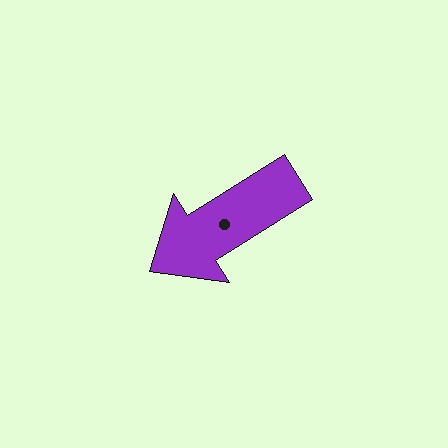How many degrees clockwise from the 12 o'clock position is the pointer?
Approximately 238 degrees.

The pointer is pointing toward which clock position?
Roughly 8 o'clock.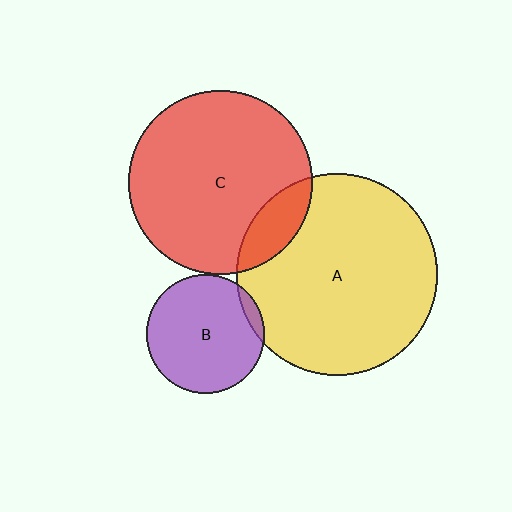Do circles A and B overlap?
Yes.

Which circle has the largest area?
Circle A (yellow).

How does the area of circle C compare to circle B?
Approximately 2.4 times.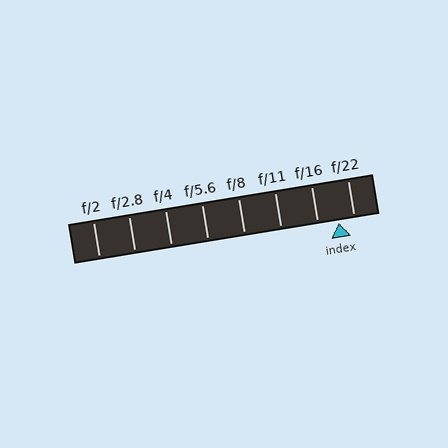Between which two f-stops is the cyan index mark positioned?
The index mark is between f/16 and f/22.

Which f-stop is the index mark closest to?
The index mark is closest to f/22.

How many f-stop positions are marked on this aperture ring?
There are 8 f-stop positions marked.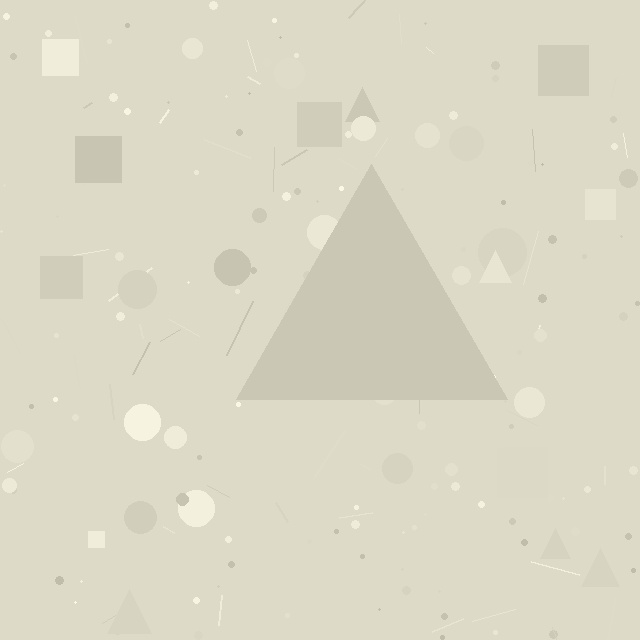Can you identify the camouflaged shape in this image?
The camouflaged shape is a triangle.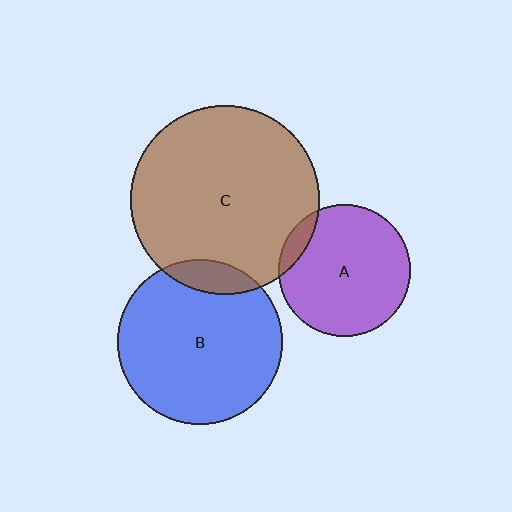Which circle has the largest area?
Circle C (brown).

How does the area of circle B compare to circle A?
Approximately 1.6 times.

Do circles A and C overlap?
Yes.